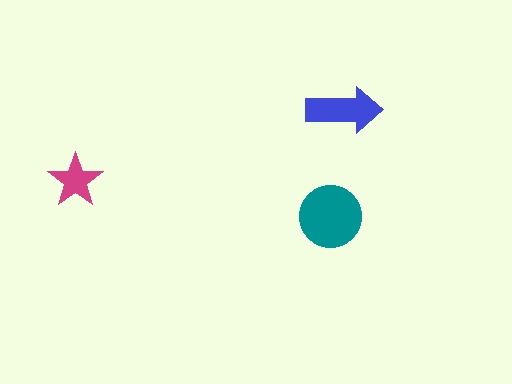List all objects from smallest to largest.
The magenta star, the blue arrow, the teal circle.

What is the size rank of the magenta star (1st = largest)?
3rd.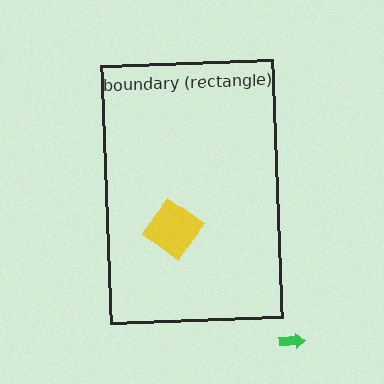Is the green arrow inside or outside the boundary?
Outside.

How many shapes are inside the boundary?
1 inside, 1 outside.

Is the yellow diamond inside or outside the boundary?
Inside.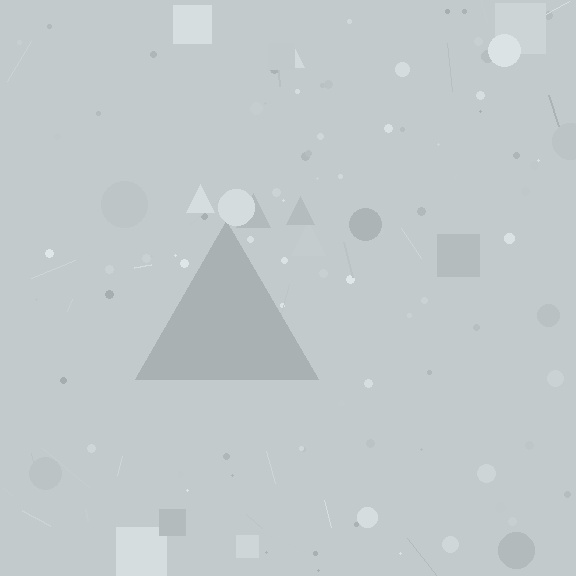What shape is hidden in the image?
A triangle is hidden in the image.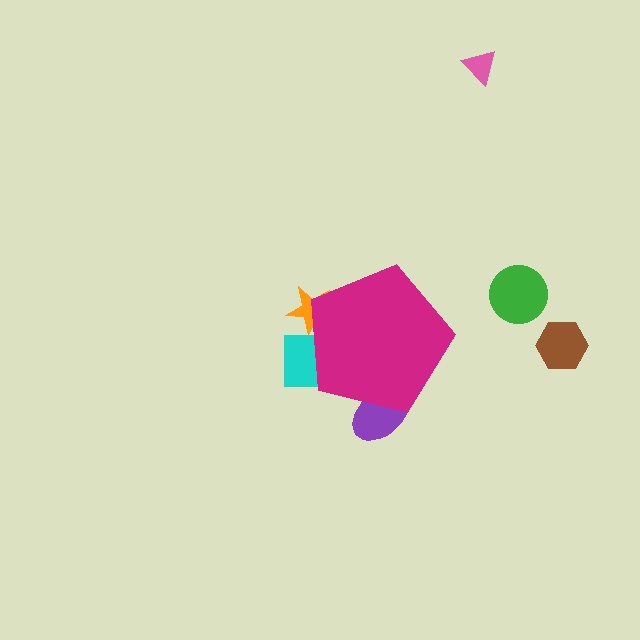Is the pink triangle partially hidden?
No, the pink triangle is fully visible.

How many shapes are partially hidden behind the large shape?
3 shapes are partially hidden.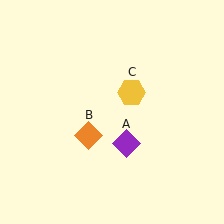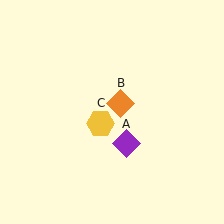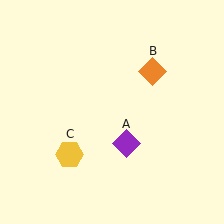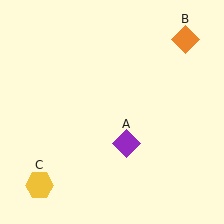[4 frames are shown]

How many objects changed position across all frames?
2 objects changed position: orange diamond (object B), yellow hexagon (object C).